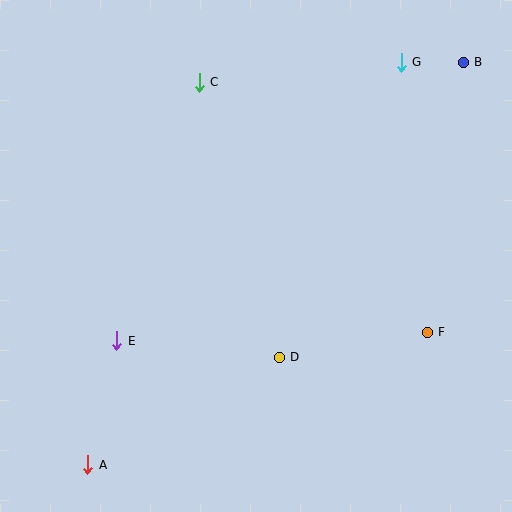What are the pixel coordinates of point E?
Point E is at (117, 341).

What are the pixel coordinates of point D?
Point D is at (279, 357).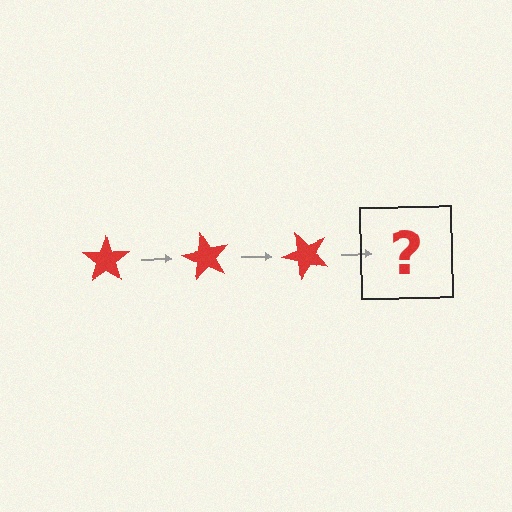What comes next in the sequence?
The next element should be a red star rotated 180 degrees.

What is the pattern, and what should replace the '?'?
The pattern is that the star rotates 60 degrees each step. The '?' should be a red star rotated 180 degrees.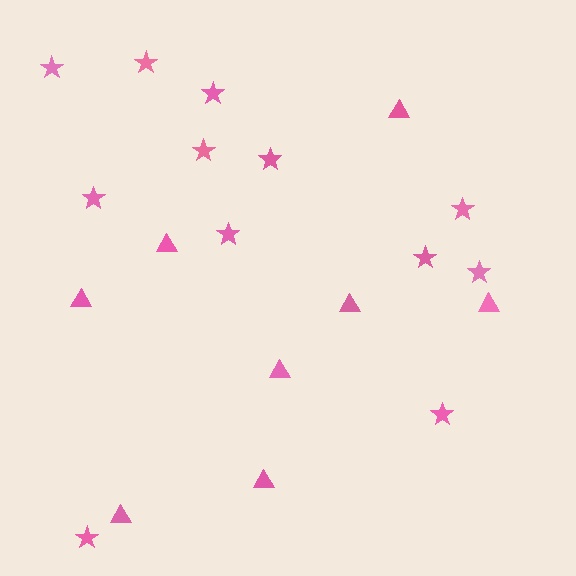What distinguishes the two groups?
There are 2 groups: one group of triangles (8) and one group of stars (12).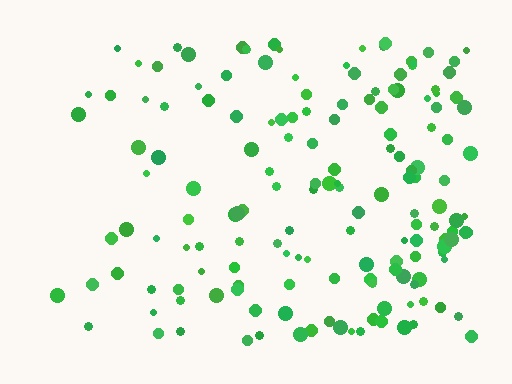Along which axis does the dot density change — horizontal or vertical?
Horizontal.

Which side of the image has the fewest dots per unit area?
The left.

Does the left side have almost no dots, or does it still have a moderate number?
Still a moderate number, just noticeably fewer than the right.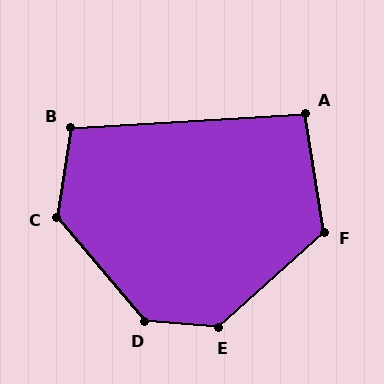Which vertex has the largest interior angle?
D, at approximately 135 degrees.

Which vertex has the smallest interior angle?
A, at approximately 95 degrees.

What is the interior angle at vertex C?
Approximately 131 degrees (obtuse).